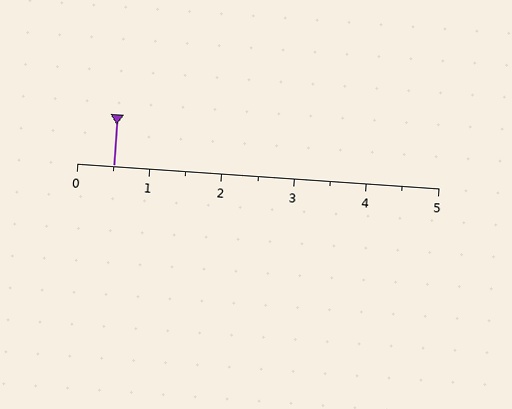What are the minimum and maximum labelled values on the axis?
The axis runs from 0 to 5.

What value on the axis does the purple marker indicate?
The marker indicates approximately 0.5.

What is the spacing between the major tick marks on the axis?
The major ticks are spaced 1 apart.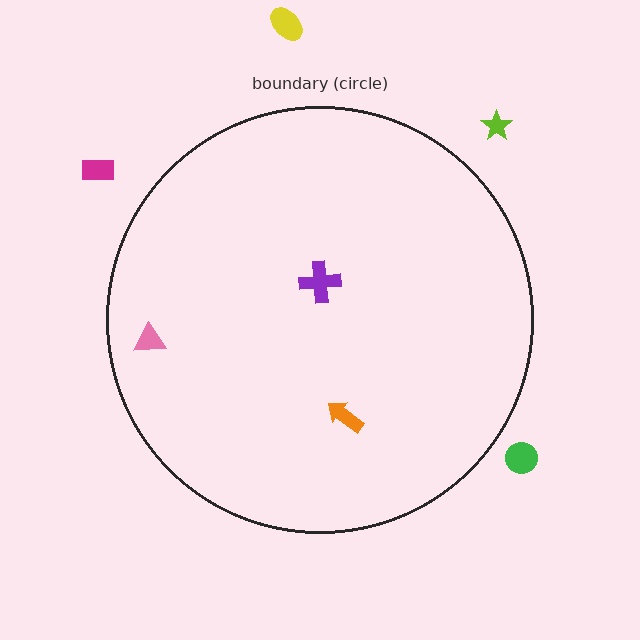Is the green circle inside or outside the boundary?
Outside.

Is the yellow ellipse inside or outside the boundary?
Outside.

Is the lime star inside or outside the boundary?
Outside.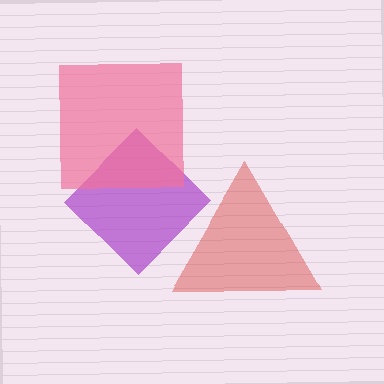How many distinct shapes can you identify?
There are 3 distinct shapes: a purple diamond, a red triangle, a pink square.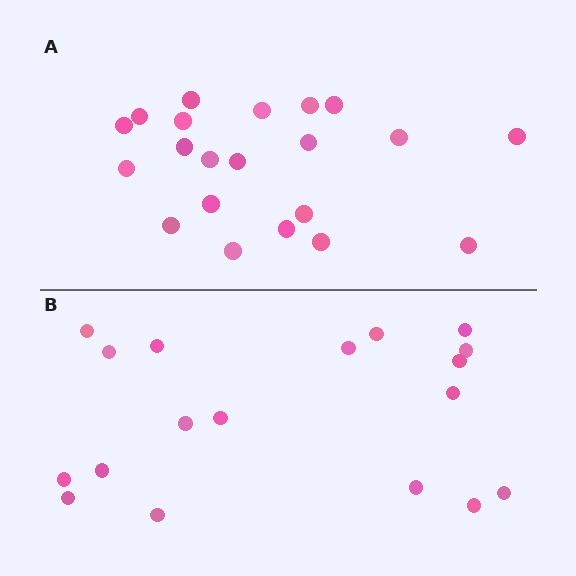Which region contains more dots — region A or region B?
Region A (the top region) has more dots.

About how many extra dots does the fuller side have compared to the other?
Region A has just a few more — roughly 2 or 3 more dots than region B.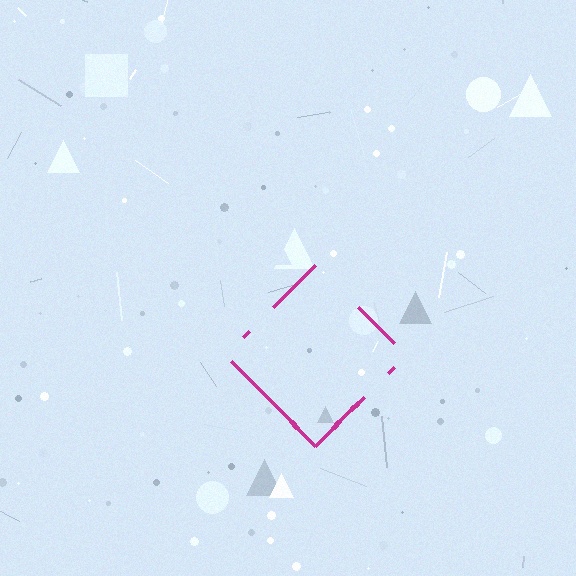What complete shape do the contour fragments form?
The contour fragments form a diamond.